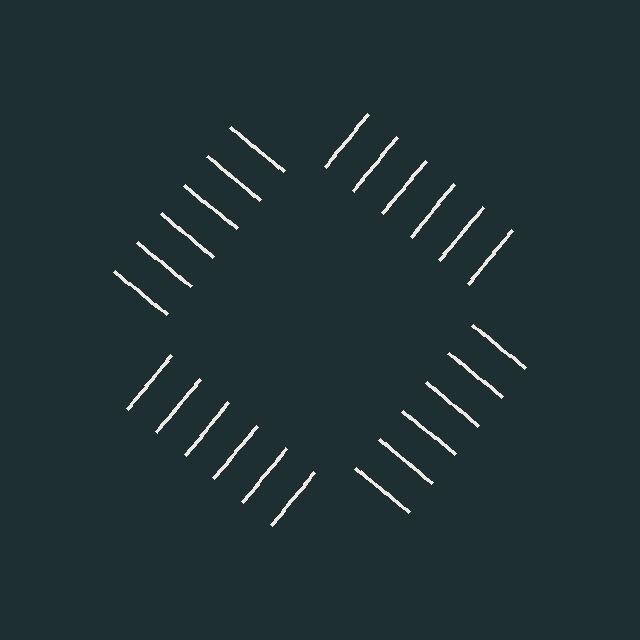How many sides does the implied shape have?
4 sides — the line-ends trace a square.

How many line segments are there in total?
24 — 6 along each of the 4 edges.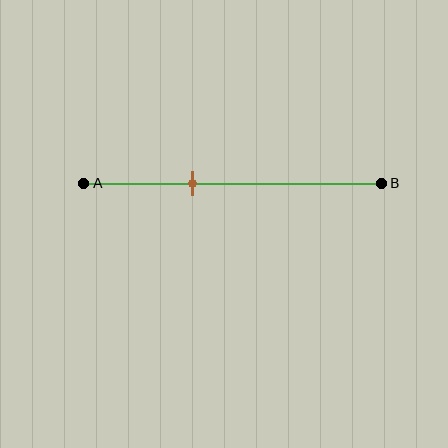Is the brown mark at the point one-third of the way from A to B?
No, the mark is at about 35% from A, not at the 33% one-third point.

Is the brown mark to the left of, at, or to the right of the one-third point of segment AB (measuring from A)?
The brown mark is to the right of the one-third point of segment AB.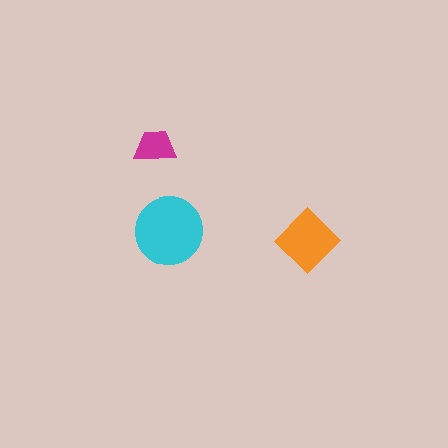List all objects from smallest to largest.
The magenta trapezoid, the orange diamond, the cyan circle.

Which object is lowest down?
The orange diamond is bottommost.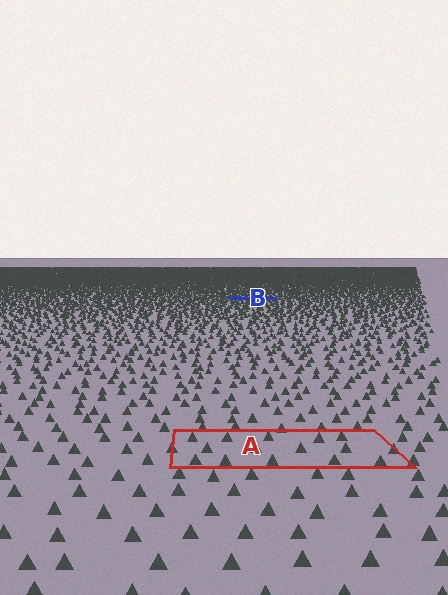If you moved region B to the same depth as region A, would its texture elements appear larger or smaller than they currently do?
They would appear larger. At a closer depth, the same texture elements are projected at a bigger on-screen size.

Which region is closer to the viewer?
Region A is closer. The texture elements there are larger and more spread out.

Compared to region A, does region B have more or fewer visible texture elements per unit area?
Region B has more texture elements per unit area — they are packed more densely because it is farther away.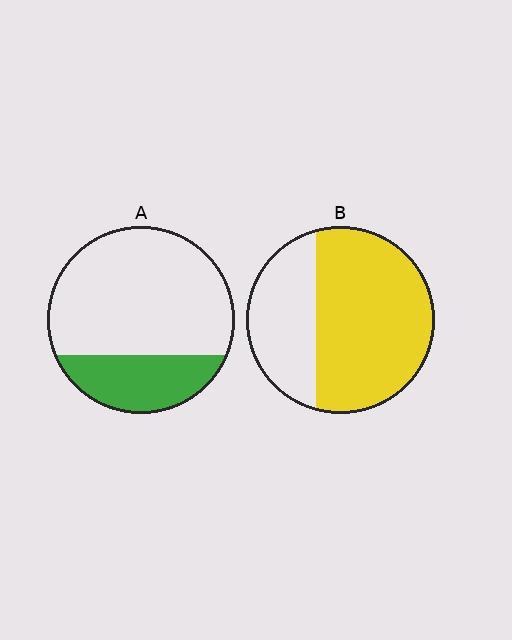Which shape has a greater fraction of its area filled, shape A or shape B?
Shape B.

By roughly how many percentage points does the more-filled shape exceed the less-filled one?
By roughly 40 percentage points (B over A).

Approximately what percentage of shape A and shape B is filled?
A is approximately 25% and B is approximately 65%.